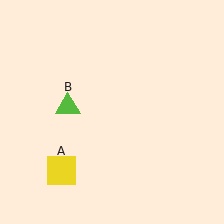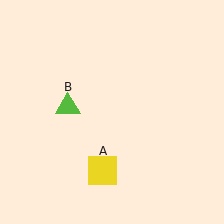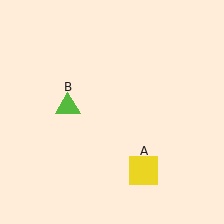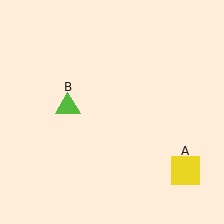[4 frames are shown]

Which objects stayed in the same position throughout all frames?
Lime triangle (object B) remained stationary.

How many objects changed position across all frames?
1 object changed position: yellow square (object A).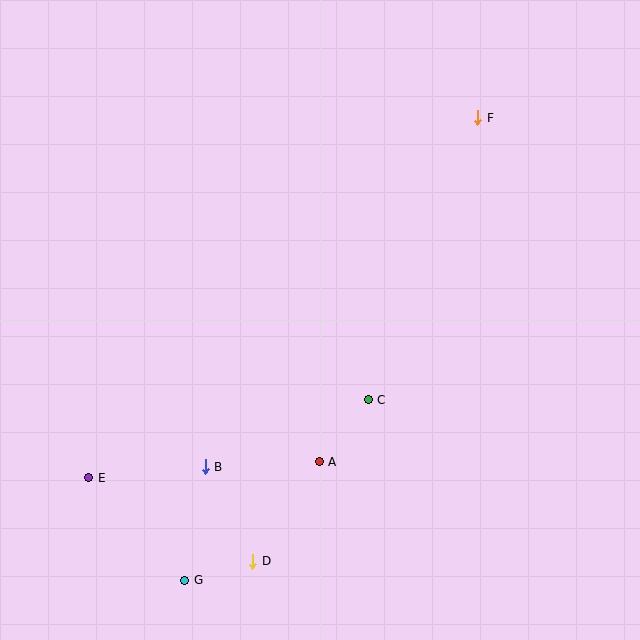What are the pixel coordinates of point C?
Point C is at (368, 400).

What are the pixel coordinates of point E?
Point E is at (89, 478).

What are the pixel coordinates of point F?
Point F is at (478, 118).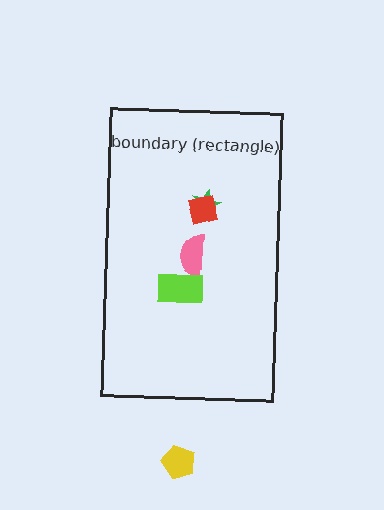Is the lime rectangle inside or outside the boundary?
Inside.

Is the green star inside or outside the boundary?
Inside.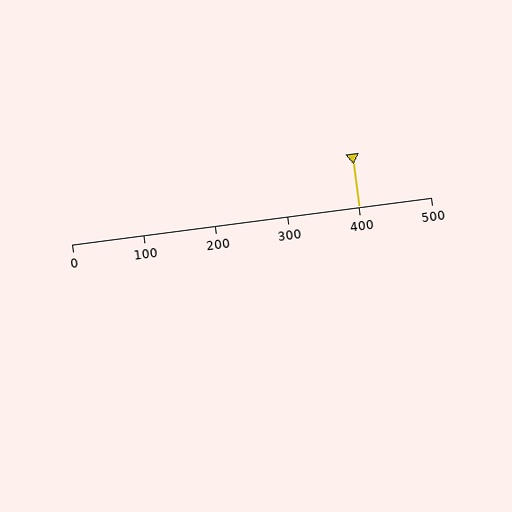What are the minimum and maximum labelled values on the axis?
The axis runs from 0 to 500.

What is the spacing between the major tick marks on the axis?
The major ticks are spaced 100 apart.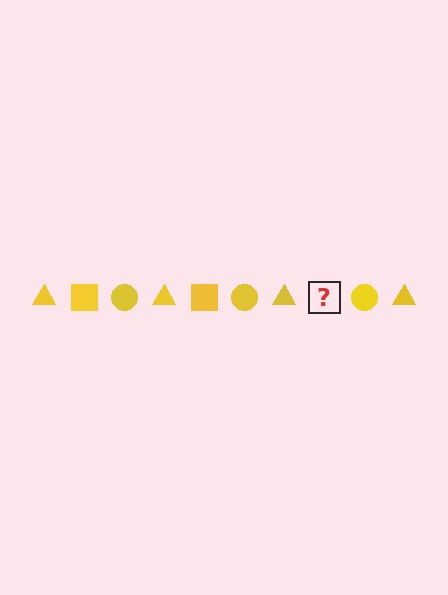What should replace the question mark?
The question mark should be replaced with a yellow square.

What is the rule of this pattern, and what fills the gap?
The rule is that the pattern cycles through triangle, square, circle shapes in yellow. The gap should be filled with a yellow square.